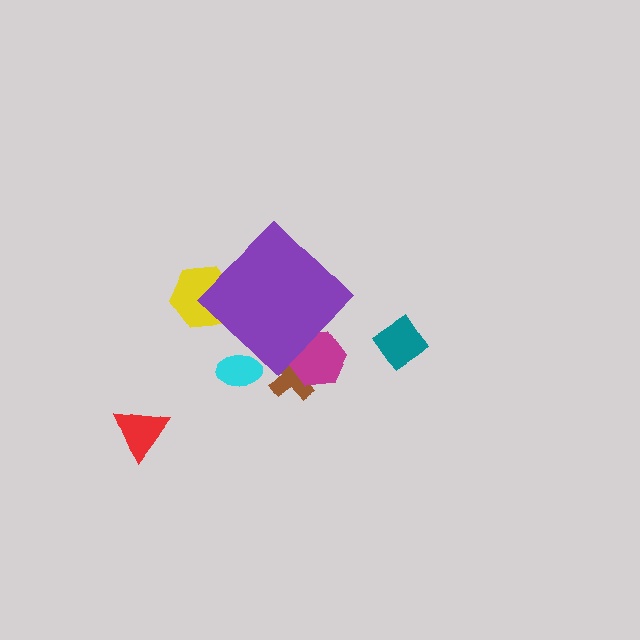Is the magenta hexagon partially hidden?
Yes, the magenta hexagon is partially hidden behind the purple diamond.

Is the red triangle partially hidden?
No, the red triangle is fully visible.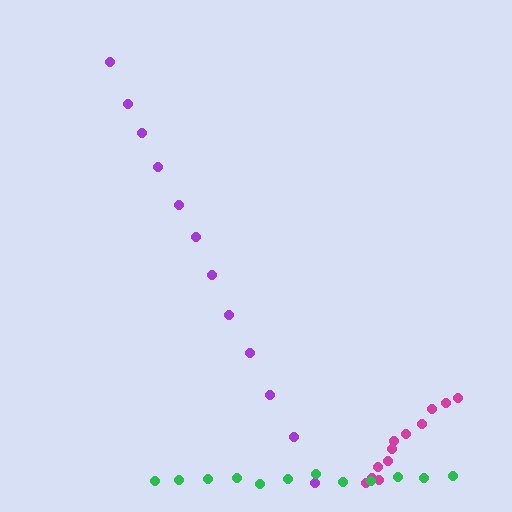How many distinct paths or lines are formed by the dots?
There are 3 distinct paths.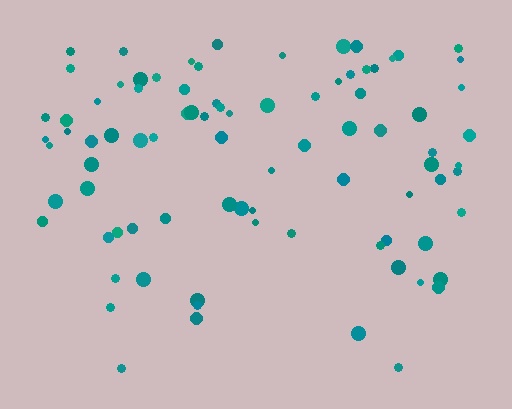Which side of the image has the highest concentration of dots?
The top.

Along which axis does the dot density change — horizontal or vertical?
Vertical.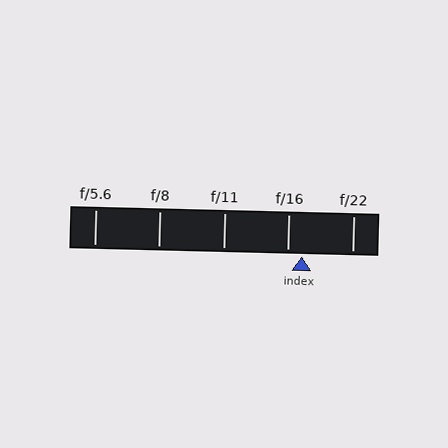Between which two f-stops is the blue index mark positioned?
The index mark is between f/16 and f/22.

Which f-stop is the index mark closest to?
The index mark is closest to f/16.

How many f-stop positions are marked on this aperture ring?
There are 5 f-stop positions marked.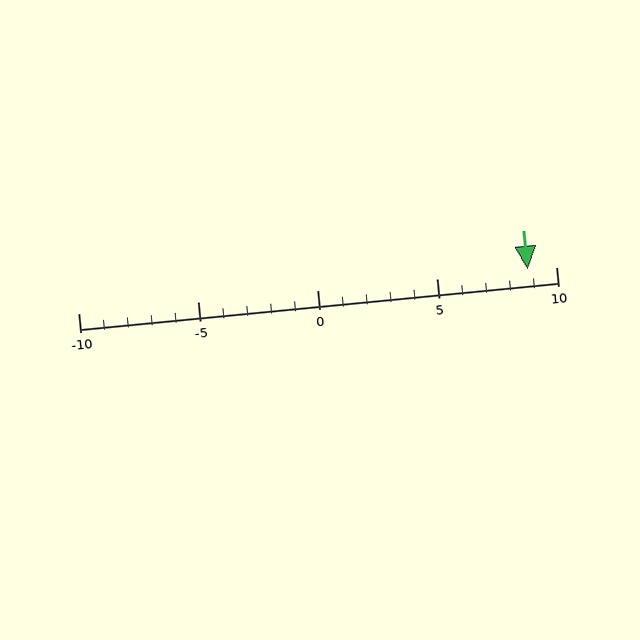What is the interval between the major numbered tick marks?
The major tick marks are spaced 5 units apart.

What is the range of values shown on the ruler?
The ruler shows values from -10 to 10.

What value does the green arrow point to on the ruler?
The green arrow points to approximately 9.